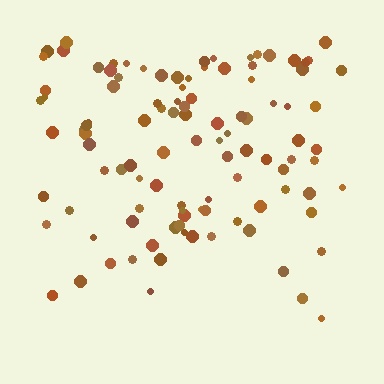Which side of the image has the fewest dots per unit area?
The bottom.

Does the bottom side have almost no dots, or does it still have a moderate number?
Still a moderate number, just noticeably fewer than the top.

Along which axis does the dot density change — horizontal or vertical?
Vertical.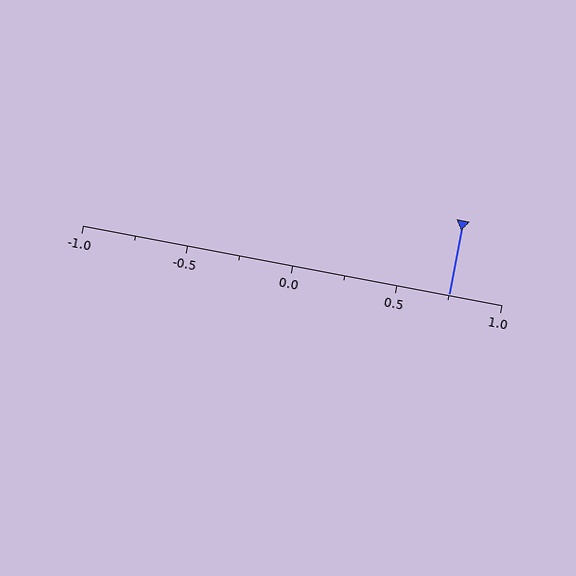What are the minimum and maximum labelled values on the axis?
The axis runs from -1.0 to 1.0.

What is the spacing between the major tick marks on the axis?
The major ticks are spaced 0.5 apart.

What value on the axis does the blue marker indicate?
The marker indicates approximately 0.75.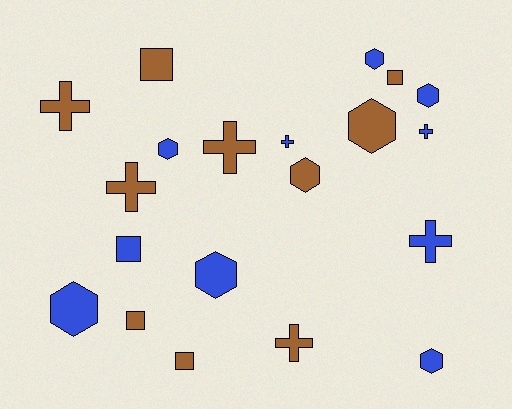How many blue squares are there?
There is 1 blue square.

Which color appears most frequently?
Brown, with 10 objects.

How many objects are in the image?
There are 20 objects.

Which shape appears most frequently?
Hexagon, with 8 objects.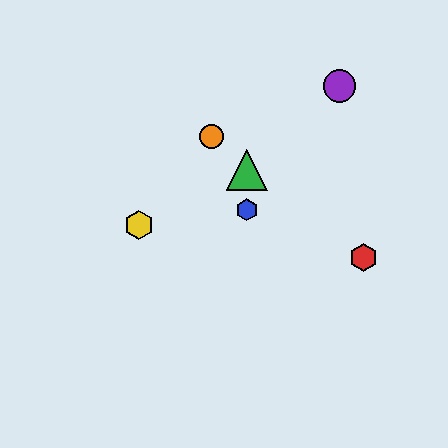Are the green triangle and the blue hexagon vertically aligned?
Yes, both are at x≈247.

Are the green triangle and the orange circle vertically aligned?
No, the green triangle is at x≈247 and the orange circle is at x≈212.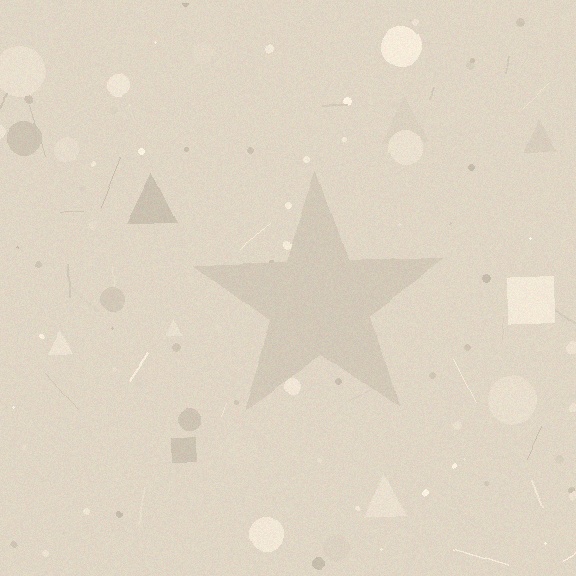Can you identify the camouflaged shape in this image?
The camouflaged shape is a star.